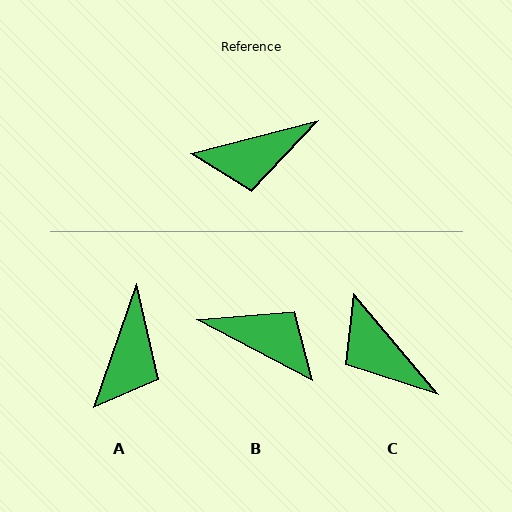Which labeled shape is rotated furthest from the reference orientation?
B, about 138 degrees away.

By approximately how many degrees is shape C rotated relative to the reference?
Approximately 64 degrees clockwise.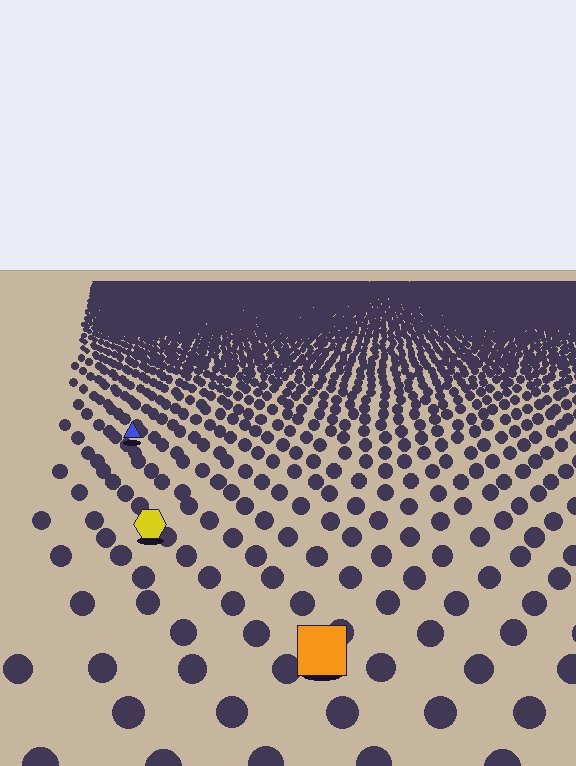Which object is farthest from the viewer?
The blue triangle is farthest from the viewer. It appears smaller and the ground texture around it is denser.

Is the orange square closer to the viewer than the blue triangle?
Yes. The orange square is closer — you can tell from the texture gradient: the ground texture is coarser near it.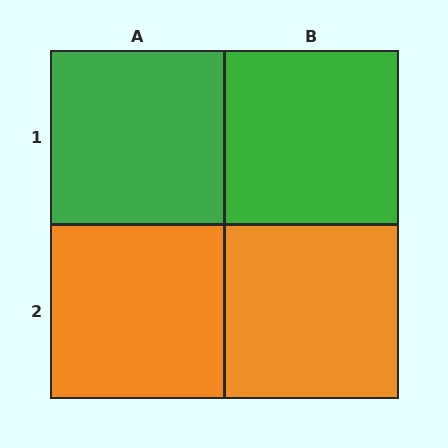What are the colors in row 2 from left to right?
Orange, orange.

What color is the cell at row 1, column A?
Green.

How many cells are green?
2 cells are green.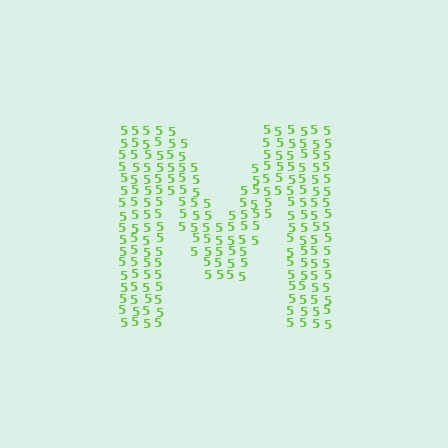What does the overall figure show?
The overall figure shows the letter M.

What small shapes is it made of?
It is made of small digit 5's.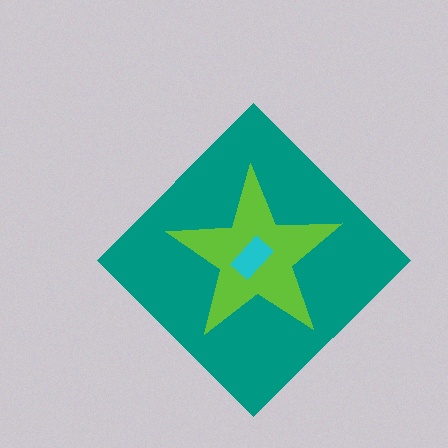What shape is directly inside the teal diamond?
The lime star.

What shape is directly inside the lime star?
The cyan rectangle.